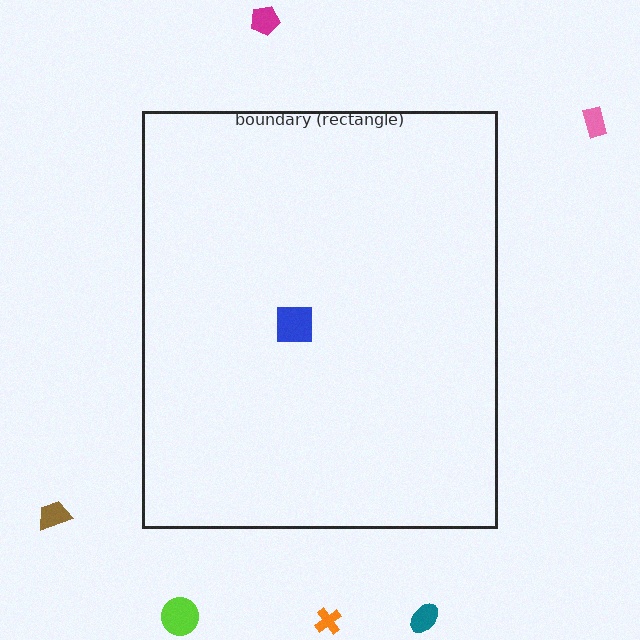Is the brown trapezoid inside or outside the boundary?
Outside.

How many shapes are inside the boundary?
1 inside, 6 outside.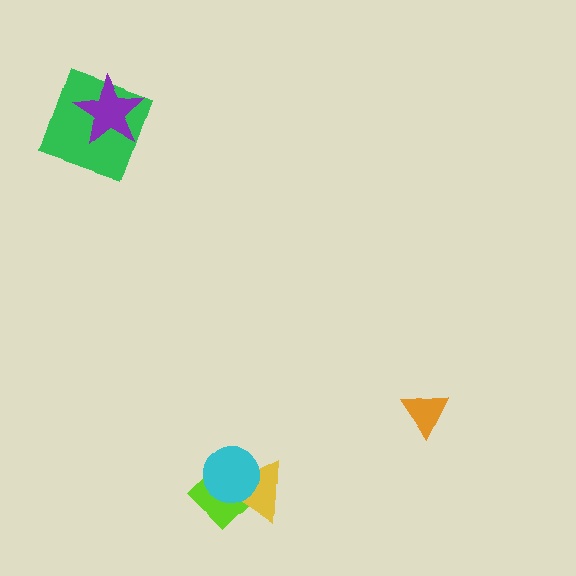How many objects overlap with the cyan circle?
2 objects overlap with the cyan circle.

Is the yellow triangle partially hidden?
Yes, it is partially covered by another shape.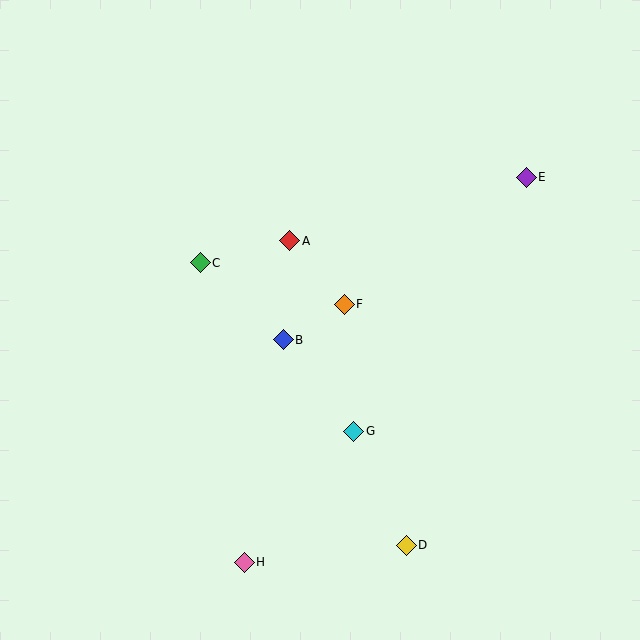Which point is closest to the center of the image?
Point F at (344, 304) is closest to the center.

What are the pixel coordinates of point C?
Point C is at (200, 263).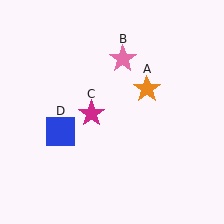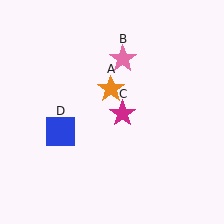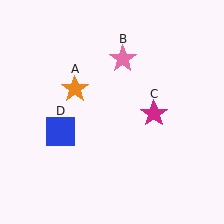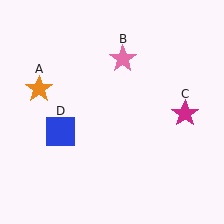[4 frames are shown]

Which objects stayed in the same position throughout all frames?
Pink star (object B) and blue square (object D) remained stationary.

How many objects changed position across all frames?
2 objects changed position: orange star (object A), magenta star (object C).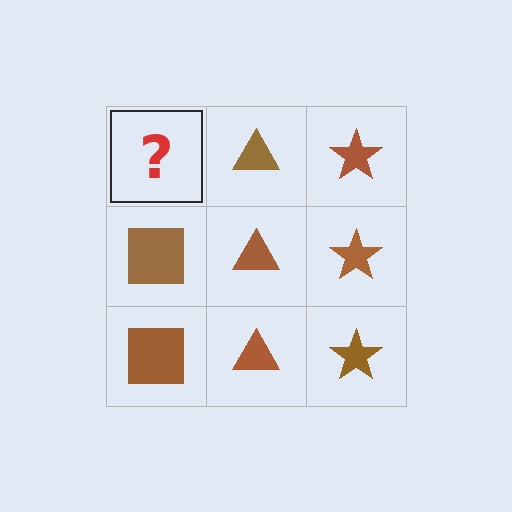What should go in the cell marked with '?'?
The missing cell should contain a brown square.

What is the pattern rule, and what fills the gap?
The rule is that each column has a consistent shape. The gap should be filled with a brown square.